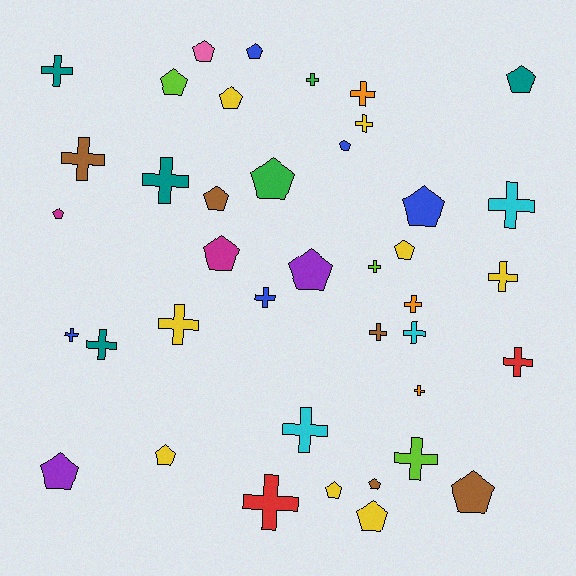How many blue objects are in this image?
There are 5 blue objects.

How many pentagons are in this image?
There are 19 pentagons.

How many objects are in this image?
There are 40 objects.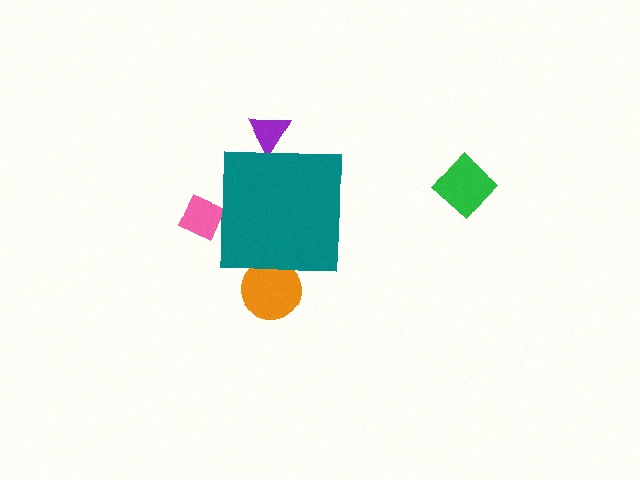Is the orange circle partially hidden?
Yes, the orange circle is partially hidden behind the teal square.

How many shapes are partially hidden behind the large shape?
3 shapes are partially hidden.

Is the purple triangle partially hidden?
Yes, the purple triangle is partially hidden behind the teal square.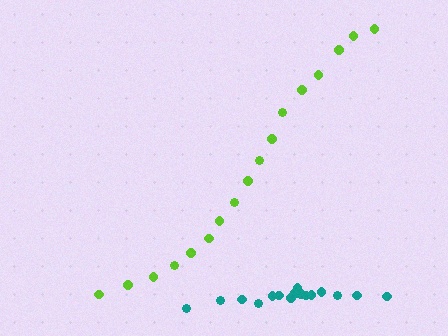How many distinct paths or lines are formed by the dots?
There are 2 distinct paths.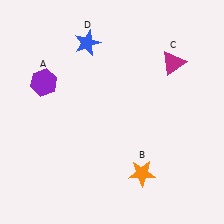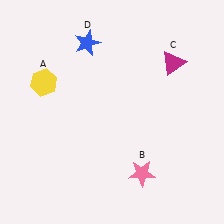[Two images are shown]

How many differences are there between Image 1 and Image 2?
There are 2 differences between the two images.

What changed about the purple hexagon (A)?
In Image 1, A is purple. In Image 2, it changed to yellow.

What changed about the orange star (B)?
In Image 1, B is orange. In Image 2, it changed to pink.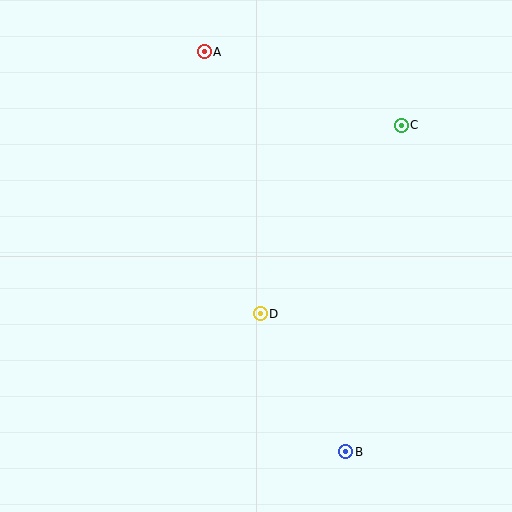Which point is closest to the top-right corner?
Point C is closest to the top-right corner.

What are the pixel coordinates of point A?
Point A is at (204, 52).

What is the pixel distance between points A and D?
The distance between A and D is 268 pixels.